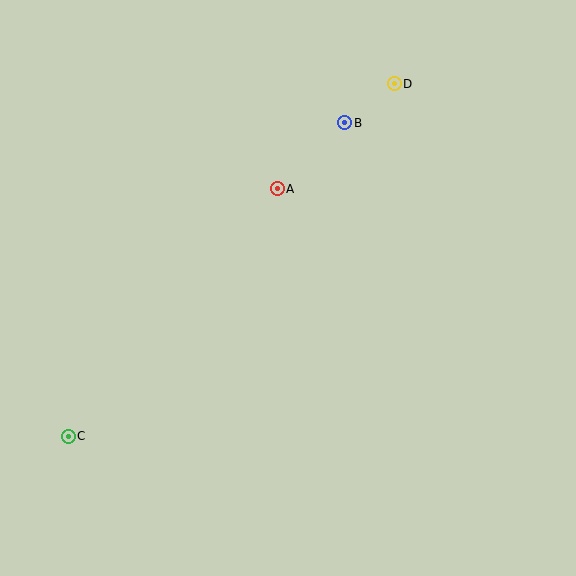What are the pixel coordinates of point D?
Point D is at (394, 84).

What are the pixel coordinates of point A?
Point A is at (277, 189).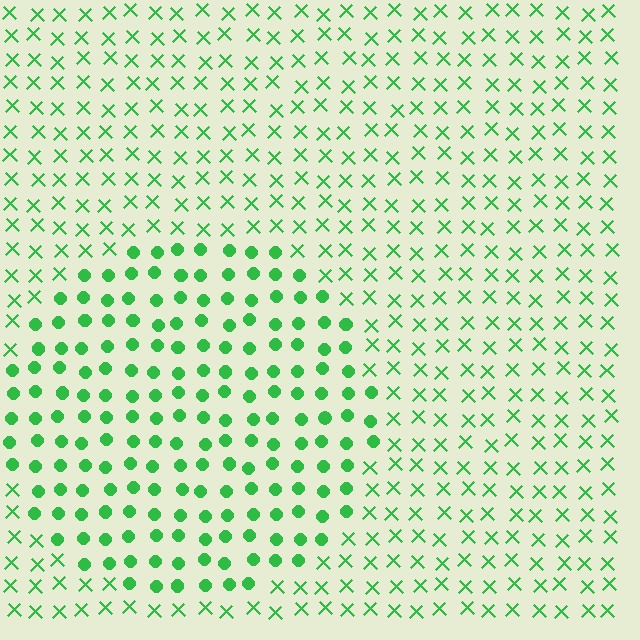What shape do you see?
I see a circle.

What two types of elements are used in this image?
The image uses circles inside the circle region and X marks outside it.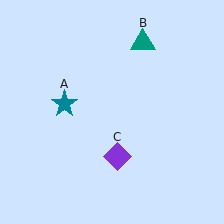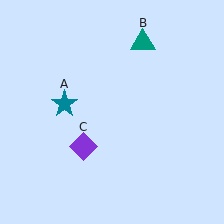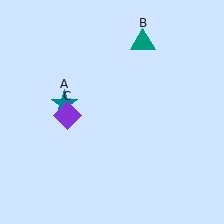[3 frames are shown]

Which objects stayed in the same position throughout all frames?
Teal star (object A) and teal triangle (object B) remained stationary.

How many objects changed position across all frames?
1 object changed position: purple diamond (object C).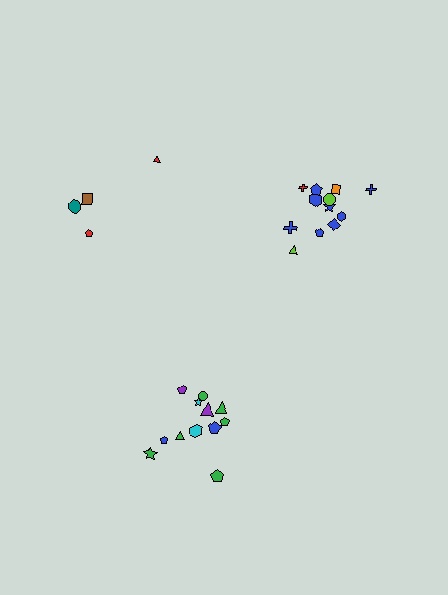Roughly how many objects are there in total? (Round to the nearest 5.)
Roughly 30 objects in total.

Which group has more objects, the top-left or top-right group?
The top-right group.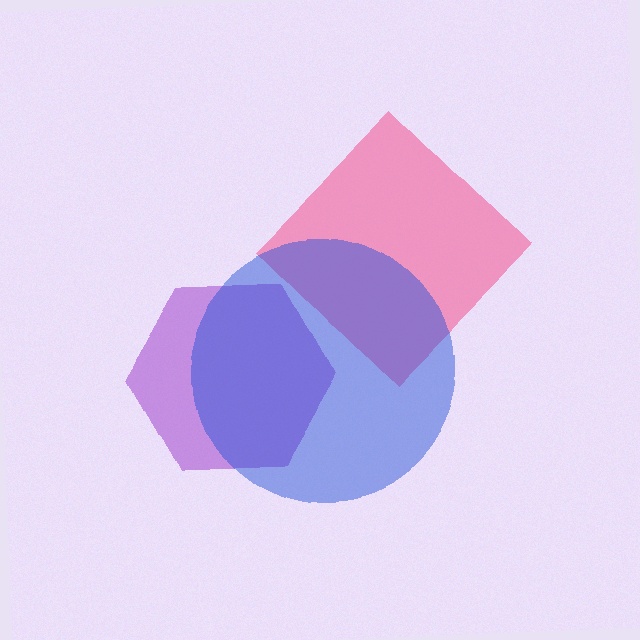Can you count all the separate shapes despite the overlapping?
Yes, there are 3 separate shapes.